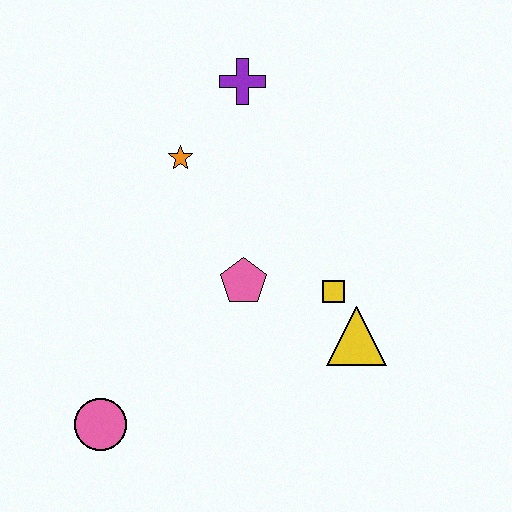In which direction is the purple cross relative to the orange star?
The purple cross is above the orange star.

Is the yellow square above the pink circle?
Yes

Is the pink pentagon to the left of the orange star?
No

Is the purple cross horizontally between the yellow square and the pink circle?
Yes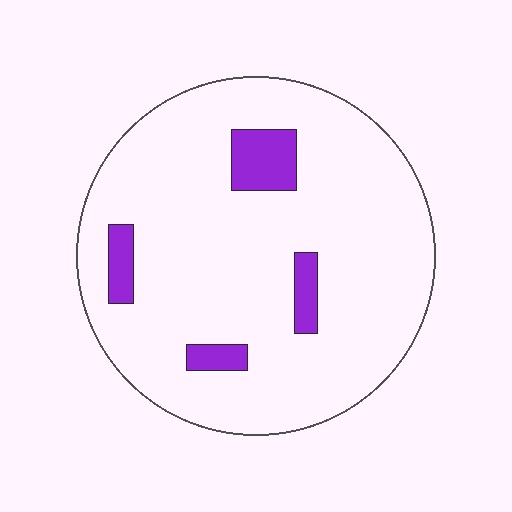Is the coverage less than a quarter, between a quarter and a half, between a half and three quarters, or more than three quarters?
Less than a quarter.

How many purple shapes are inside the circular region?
4.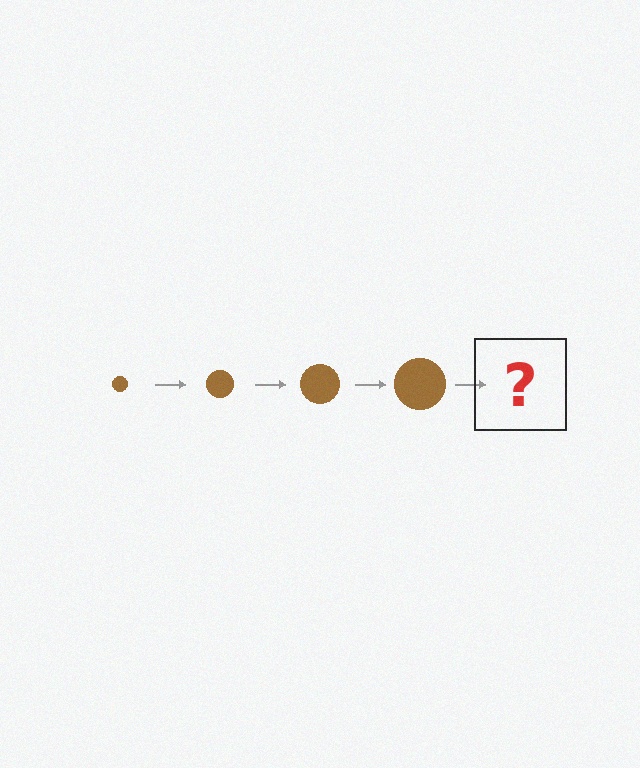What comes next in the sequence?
The next element should be a brown circle, larger than the previous one.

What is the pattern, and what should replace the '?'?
The pattern is that the circle gets progressively larger each step. The '?' should be a brown circle, larger than the previous one.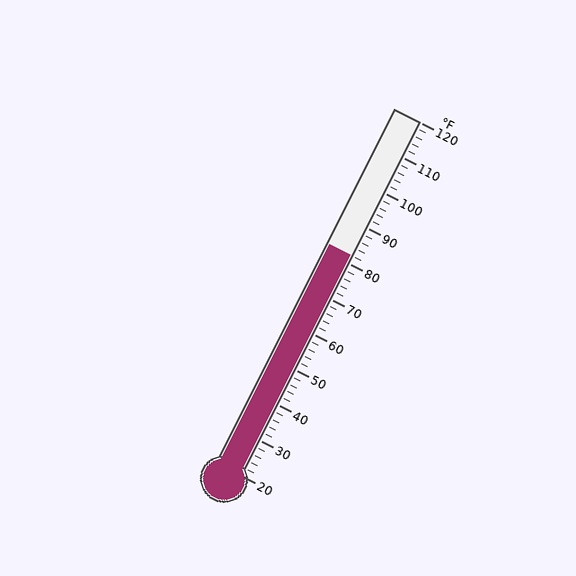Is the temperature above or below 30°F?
The temperature is above 30°F.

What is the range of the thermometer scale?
The thermometer scale ranges from 20°F to 120°F.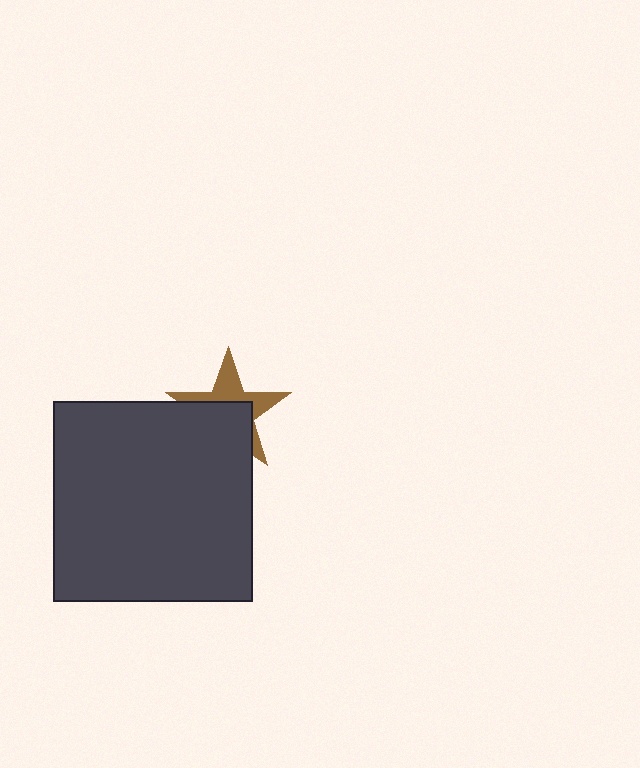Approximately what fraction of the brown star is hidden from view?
Roughly 54% of the brown star is hidden behind the dark gray rectangle.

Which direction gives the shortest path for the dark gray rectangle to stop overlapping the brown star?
Moving down gives the shortest separation.